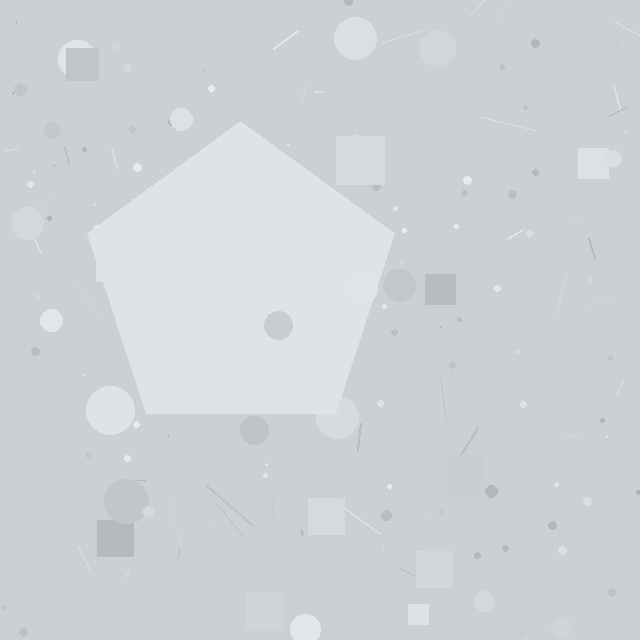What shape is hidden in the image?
A pentagon is hidden in the image.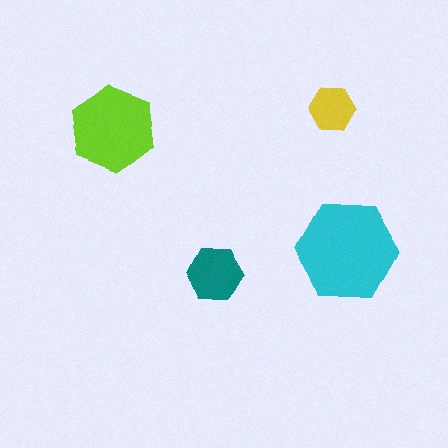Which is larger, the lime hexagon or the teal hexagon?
The lime one.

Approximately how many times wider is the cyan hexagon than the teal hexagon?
About 2 times wider.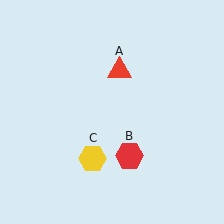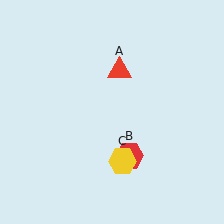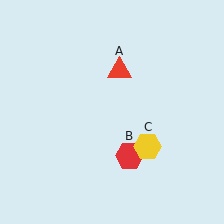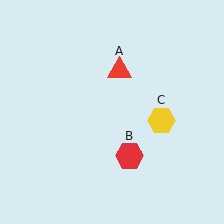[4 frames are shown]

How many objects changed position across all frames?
1 object changed position: yellow hexagon (object C).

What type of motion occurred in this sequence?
The yellow hexagon (object C) rotated counterclockwise around the center of the scene.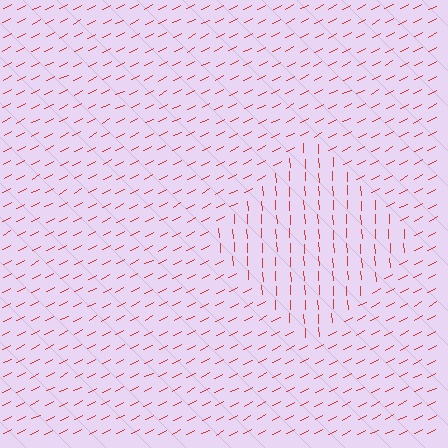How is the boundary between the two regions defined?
The boundary is defined purely by a change in line orientation (approximately 66 degrees difference). All lines are the same color and thickness.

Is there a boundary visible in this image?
Yes, there is a texture boundary formed by a change in line orientation.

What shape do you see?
I see a diamond.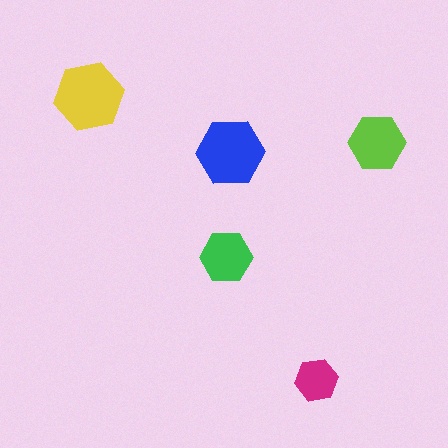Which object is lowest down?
The magenta hexagon is bottommost.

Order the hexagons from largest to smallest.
the yellow one, the blue one, the lime one, the green one, the magenta one.